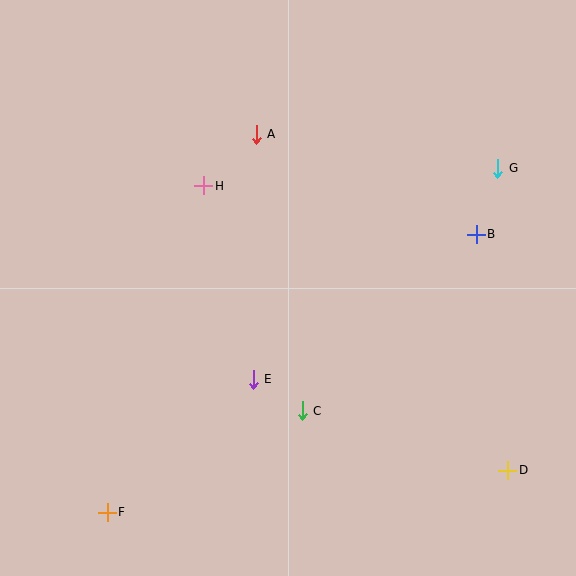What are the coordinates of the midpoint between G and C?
The midpoint between G and C is at (400, 290).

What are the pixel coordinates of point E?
Point E is at (253, 379).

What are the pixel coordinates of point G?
Point G is at (498, 168).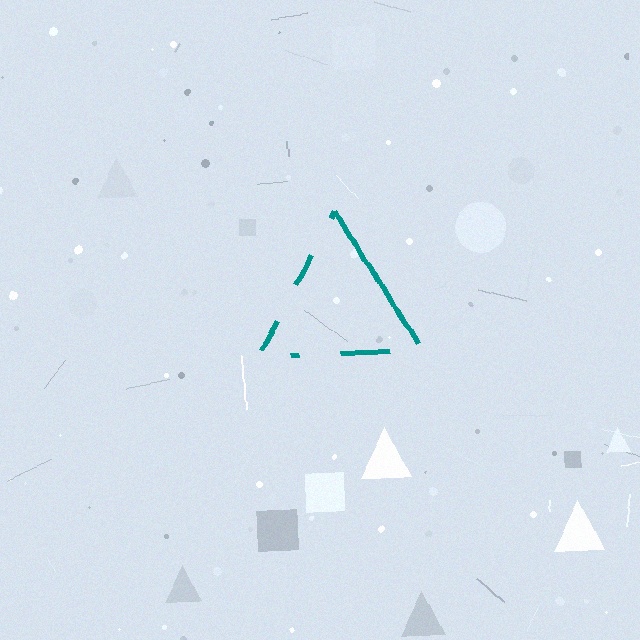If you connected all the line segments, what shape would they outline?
They would outline a triangle.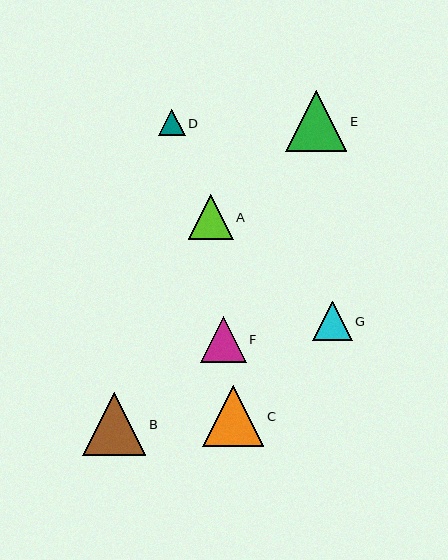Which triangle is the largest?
Triangle B is the largest with a size of approximately 63 pixels.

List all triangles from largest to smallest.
From largest to smallest: B, C, E, F, A, G, D.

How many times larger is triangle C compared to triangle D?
Triangle C is approximately 2.3 times the size of triangle D.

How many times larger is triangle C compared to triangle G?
Triangle C is approximately 1.6 times the size of triangle G.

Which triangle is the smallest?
Triangle D is the smallest with a size of approximately 27 pixels.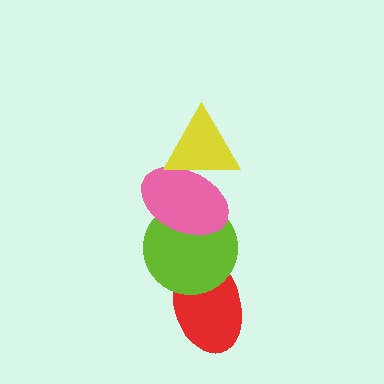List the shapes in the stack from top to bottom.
From top to bottom: the yellow triangle, the pink ellipse, the lime circle, the red ellipse.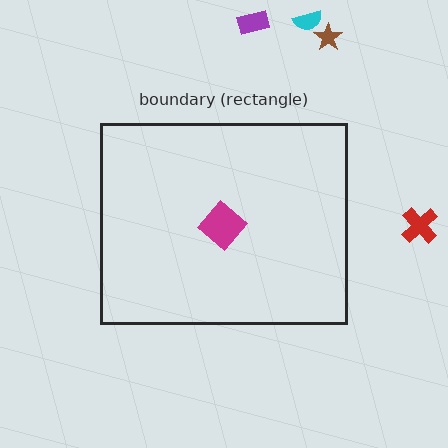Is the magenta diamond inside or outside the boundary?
Inside.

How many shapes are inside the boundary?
1 inside, 4 outside.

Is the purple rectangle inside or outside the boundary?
Outside.